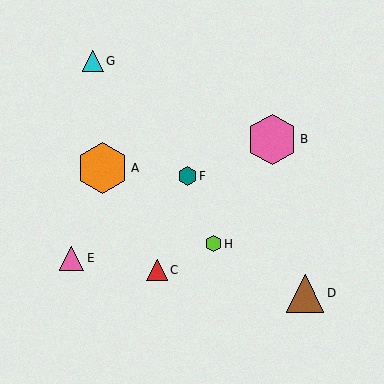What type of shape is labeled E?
Shape E is a pink triangle.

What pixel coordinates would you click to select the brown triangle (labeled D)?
Click at (305, 293) to select the brown triangle D.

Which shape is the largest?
The orange hexagon (labeled A) is the largest.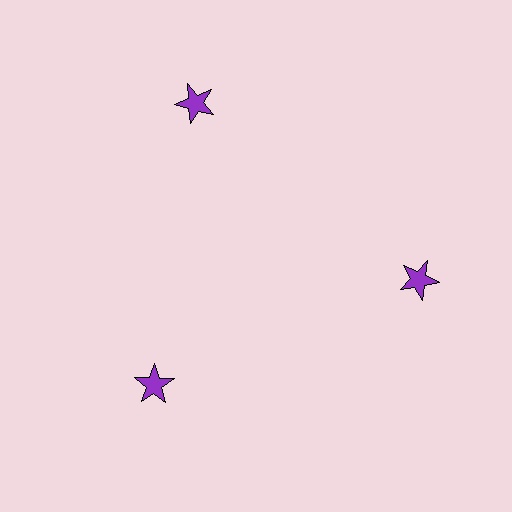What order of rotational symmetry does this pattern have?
This pattern has 3-fold rotational symmetry.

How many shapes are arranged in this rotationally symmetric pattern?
There are 3 shapes, arranged in 3 groups of 1.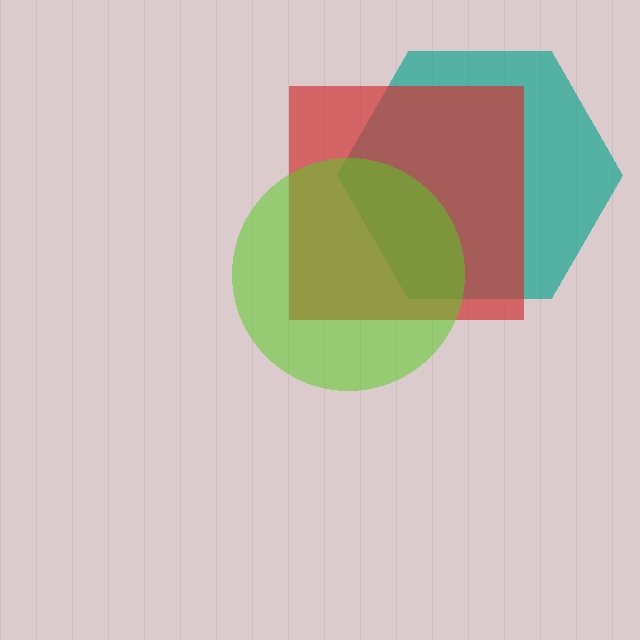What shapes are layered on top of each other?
The layered shapes are: a teal hexagon, a red square, a lime circle.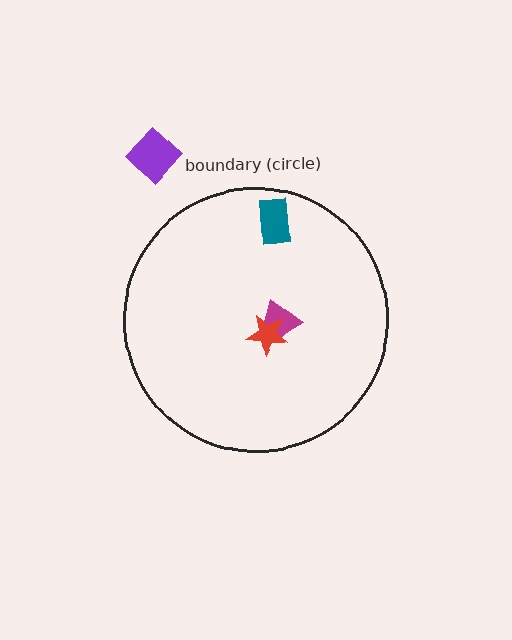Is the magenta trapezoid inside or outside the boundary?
Inside.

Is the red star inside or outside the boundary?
Inside.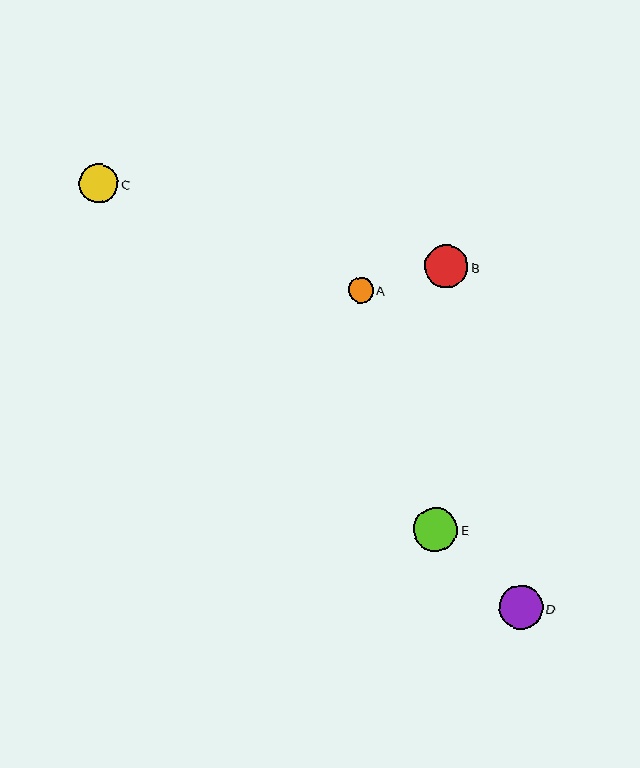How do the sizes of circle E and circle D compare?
Circle E and circle D are approximately the same size.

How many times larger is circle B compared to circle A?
Circle B is approximately 1.7 times the size of circle A.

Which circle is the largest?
Circle E is the largest with a size of approximately 44 pixels.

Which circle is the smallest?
Circle A is the smallest with a size of approximately 25 pixels.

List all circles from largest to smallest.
From largest to smallest: E, D, B, C, A.